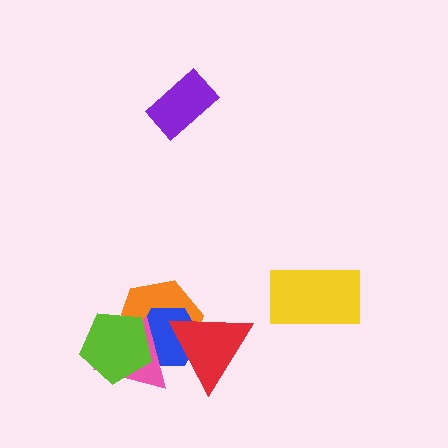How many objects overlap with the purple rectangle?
0 objects overlap with the purple rectangle.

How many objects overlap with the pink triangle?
4 objects overlap with the pink triangle.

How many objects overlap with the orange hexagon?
4 objects overlap with the orange hexagon.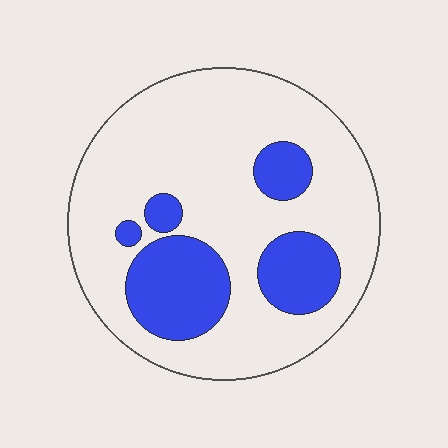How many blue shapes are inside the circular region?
5.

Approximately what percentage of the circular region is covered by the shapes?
Approximately 25%.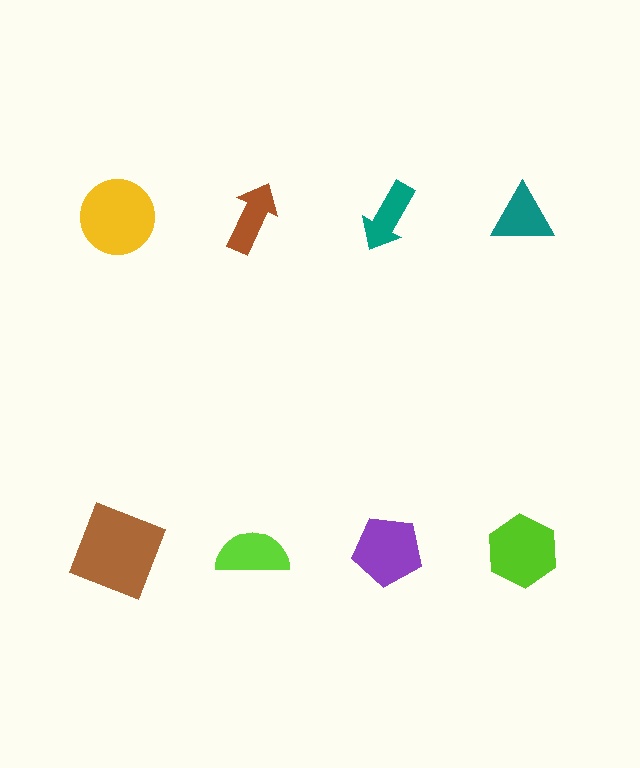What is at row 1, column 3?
A teal arrow.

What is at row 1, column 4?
A teal triangle.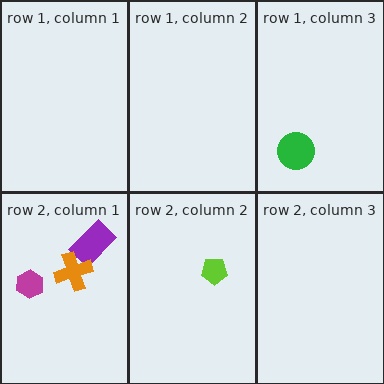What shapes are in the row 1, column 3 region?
The green circle.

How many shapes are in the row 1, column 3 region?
1.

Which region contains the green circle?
The row 1, column 3 region.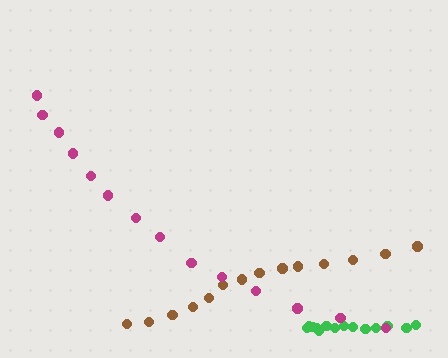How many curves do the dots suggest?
There are 3 distinct paths.